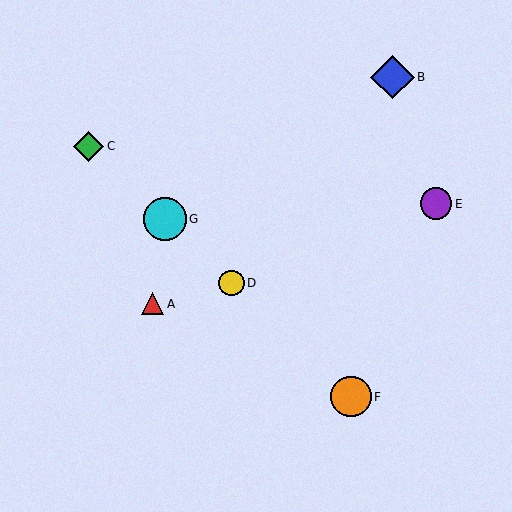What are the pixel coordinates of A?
Object A is at (153, 304).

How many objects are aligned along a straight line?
4 objects (C, D, F, G) are aligned along a straight line.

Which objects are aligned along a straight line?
Objects C, D, F, G are aligned along a straight line.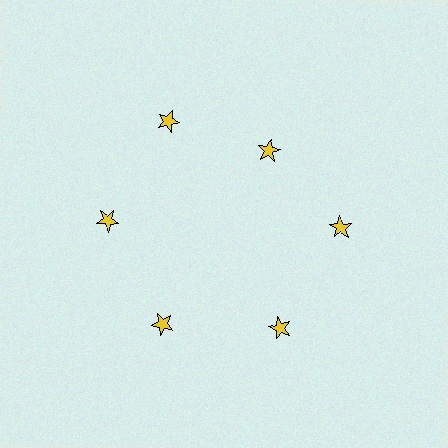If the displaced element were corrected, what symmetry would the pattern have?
It would have 6-fold rotational symmetry — the pattern would map onto itself every 60 degrees.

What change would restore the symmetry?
The symmetry would be restored by moving it outward, back onto the ring so that all 6 stars sit at equal angles and equal distance from the center.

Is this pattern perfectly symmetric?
No. The 6 yellow stars are arranged in a ring, but one element near the 1 o'clock position is pulled inward toward the center, breaking the 6-fold rotational symmetry.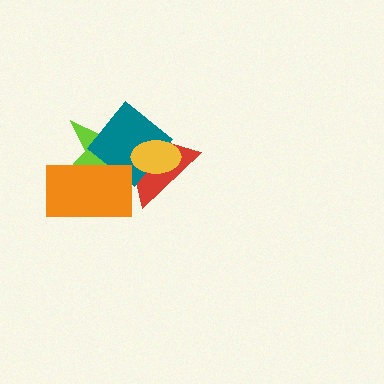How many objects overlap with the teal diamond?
4 objects overlap with the teal diamond.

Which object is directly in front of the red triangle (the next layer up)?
The lime star is directly in front of the red triangle.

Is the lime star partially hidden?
Yes, it is partially covered by another shape.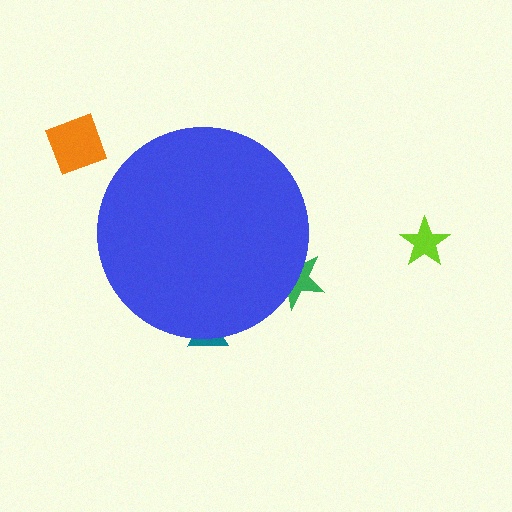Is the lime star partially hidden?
No, the lime star is fully visible.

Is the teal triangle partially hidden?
Yes, the teal triangle is partially hidden behind the blue circle.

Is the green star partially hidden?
Yes, the green star is partially hidden behind the blue circle.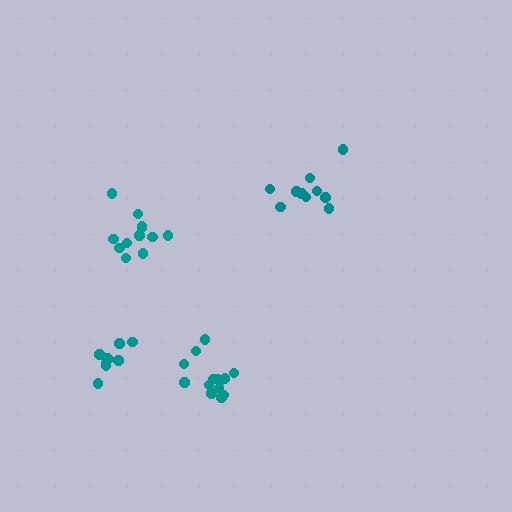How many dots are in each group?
Group 1: 14 dots, Group 2: 9 dots, Group 3: 12 dots, Group 4: 10 dots (45 total).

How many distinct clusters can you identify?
There are 4 distinct clusters.